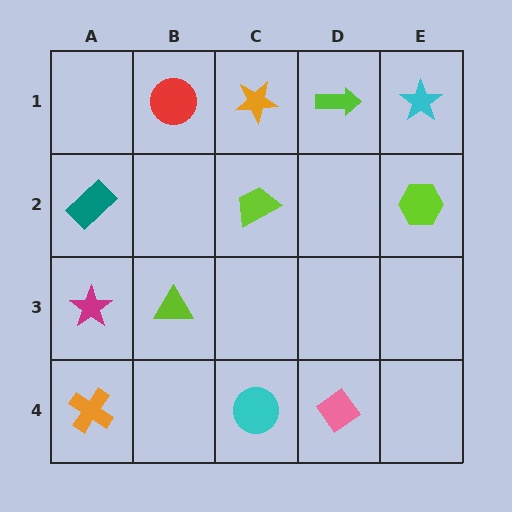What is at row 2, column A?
A teal rectangle.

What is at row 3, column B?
A lime triangle.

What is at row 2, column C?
A lime trapezoid.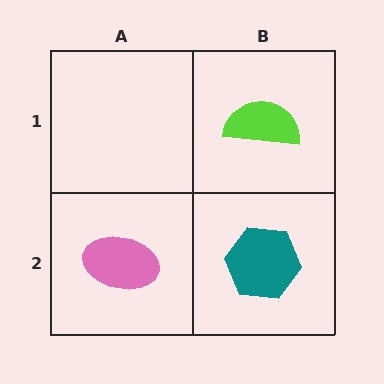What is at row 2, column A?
A pink ellipse.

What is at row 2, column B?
A teal hexagon.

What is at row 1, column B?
A lime semicircle.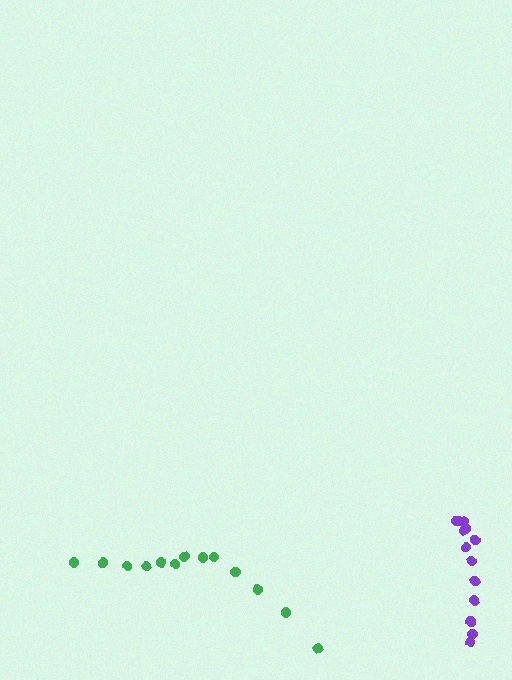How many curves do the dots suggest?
There are 2 distinct paths.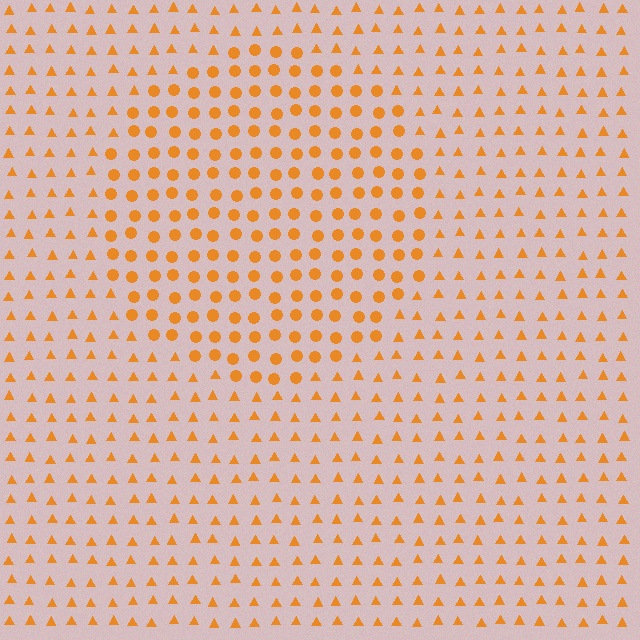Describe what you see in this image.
The image is filled with small orange elements arranged in a uniform grid. A circle-shaped region contains circles, while the surrounding area contains triangles. The boundary is defined purely by the change in element shape.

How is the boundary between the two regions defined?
The boundary is defined by a change in element shape: circles inside vs. triangles outside. All elements share the same color and spacing.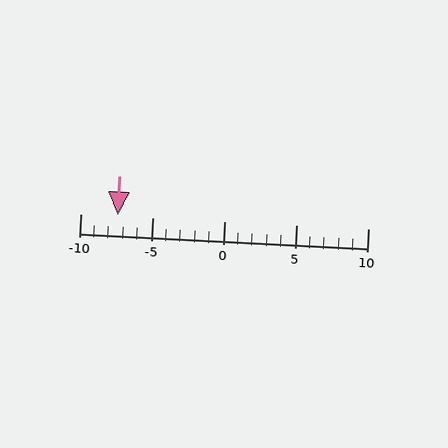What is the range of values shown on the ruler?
The ruler shows values from -10 to 10.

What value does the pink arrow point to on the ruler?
The pink arrow points to approximately -7.